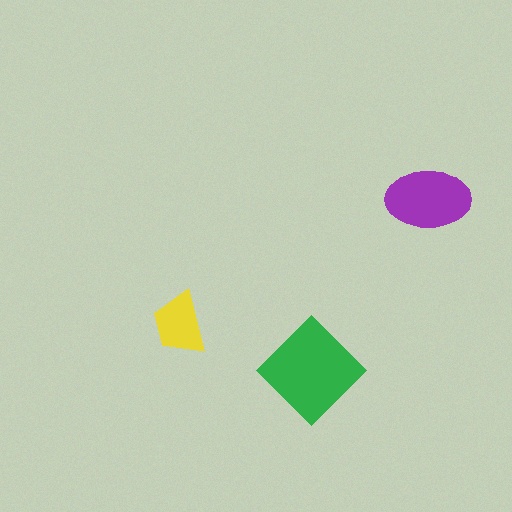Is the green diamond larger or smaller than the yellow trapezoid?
Larger.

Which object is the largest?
The green diamond.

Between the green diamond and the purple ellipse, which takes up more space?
The green diamond.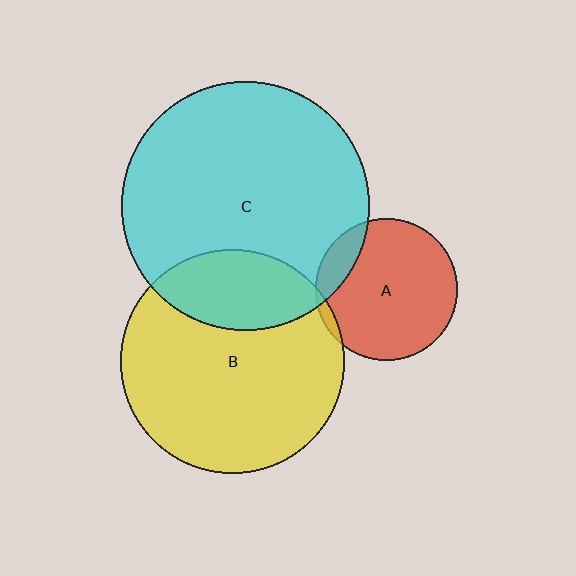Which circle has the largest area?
Circle C (cyan).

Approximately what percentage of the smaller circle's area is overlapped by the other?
Approximately 5%.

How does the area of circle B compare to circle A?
Approximately 2.5 times.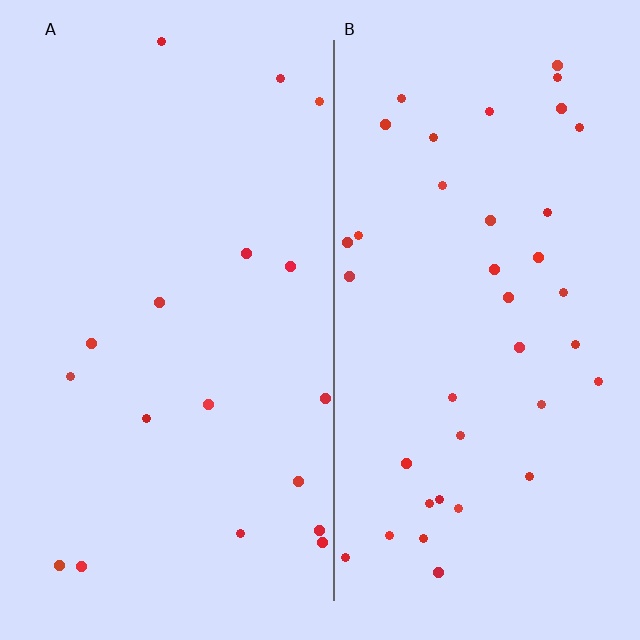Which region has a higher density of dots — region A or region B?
B (the right).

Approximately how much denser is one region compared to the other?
Approximately 2.1× — region B over region A.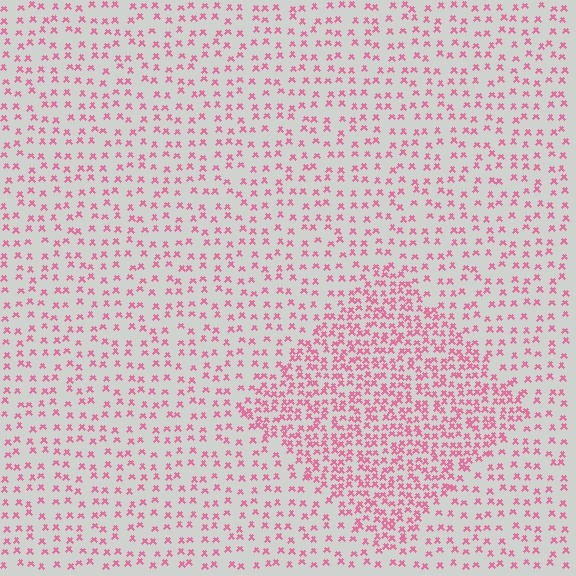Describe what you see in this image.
The image contains small pink elements arranged at two different densities. A diamond-shaped region is visible where the elements are more densely packed than the surrounding area.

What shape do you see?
I see a diamond.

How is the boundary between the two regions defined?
The boundary is defined by a change in element density (approximately 2.2x ratio). All elements are the same color, size, and shape.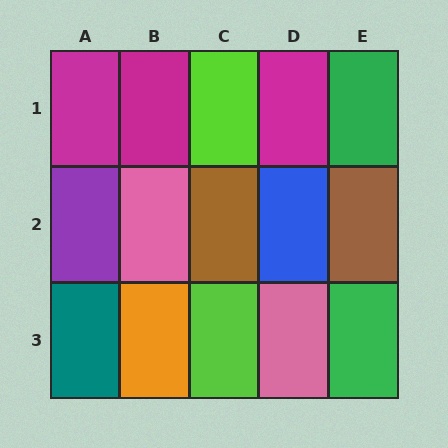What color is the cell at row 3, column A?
Teal.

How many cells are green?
2 cells are green.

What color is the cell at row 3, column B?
Orange.